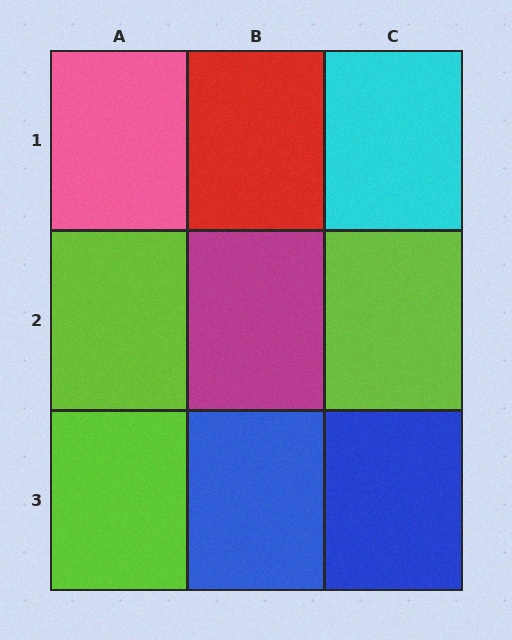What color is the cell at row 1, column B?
Red.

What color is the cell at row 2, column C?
Lime.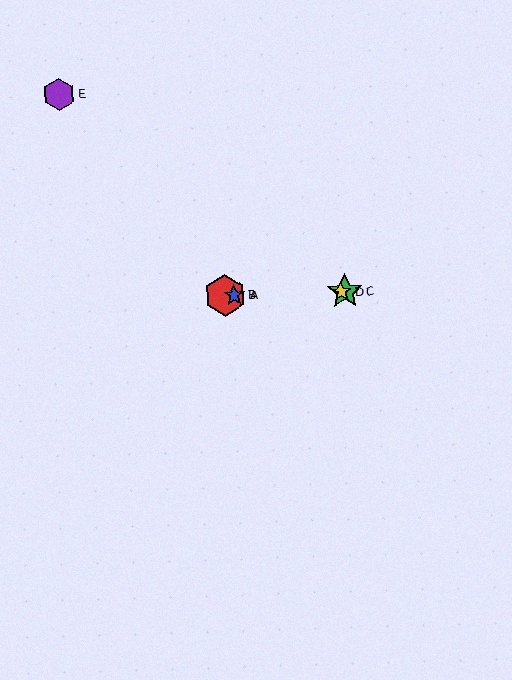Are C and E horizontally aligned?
No, C is at y≈292 and E is at y≈95.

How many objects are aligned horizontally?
4 objects (A, B, C, D) are aligned horizontally.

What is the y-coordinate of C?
Object C is at y≈292.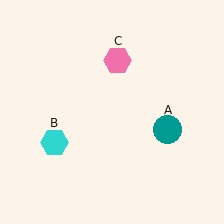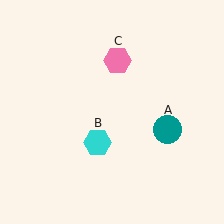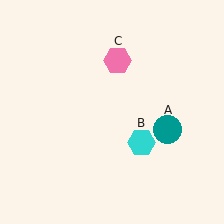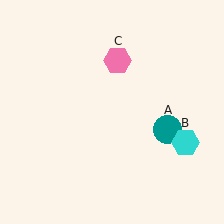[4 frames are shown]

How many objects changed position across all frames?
1 object changed position: cyan hexagon (object B).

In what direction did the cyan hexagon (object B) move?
The cyan hexagon (object B) moved right.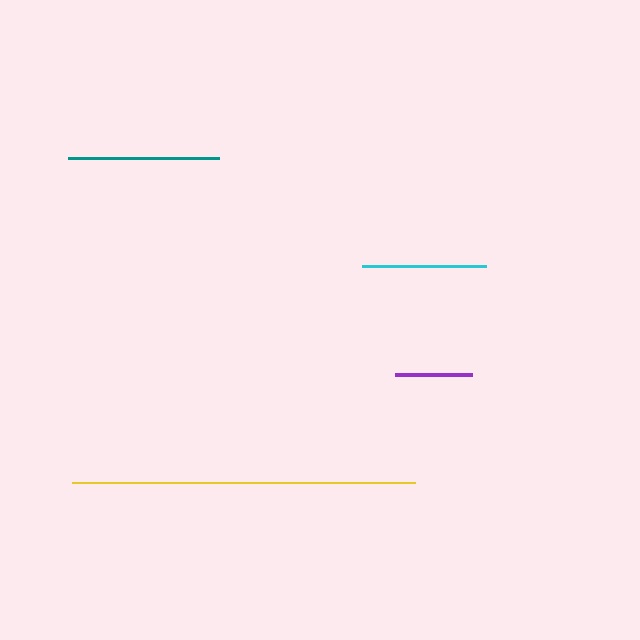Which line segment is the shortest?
The purple line is the shortest at approximately 77 pixels.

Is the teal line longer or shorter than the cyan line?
The teal line is longer than the cyan line.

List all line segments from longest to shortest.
From longest to shortest: yellow, teal, cyan, purple.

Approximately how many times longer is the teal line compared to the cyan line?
The teal line is approximately 1.2 times the length of the cyan line.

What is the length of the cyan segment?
The cyan segment is approximately 124 pixels long.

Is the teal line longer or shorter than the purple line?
The teal line is longer than the purple line.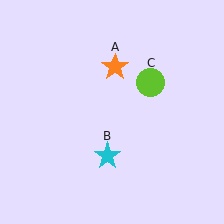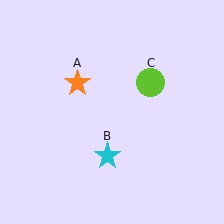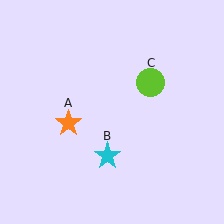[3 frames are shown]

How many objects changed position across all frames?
1 object changed position: orange star (object A).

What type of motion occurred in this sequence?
The orange star (object A) rotated counterclockwise around the center of the scene.